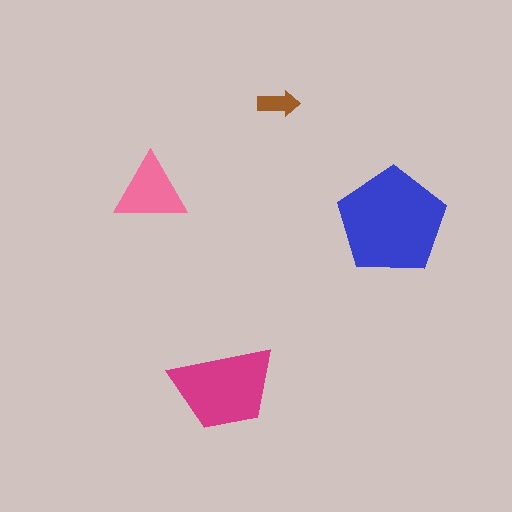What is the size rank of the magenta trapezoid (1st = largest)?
2nd.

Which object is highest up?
The brown arrow is topmost.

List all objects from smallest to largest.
The brown arrow, the pink triangle, the magenta trapezoid, the blue pentagon.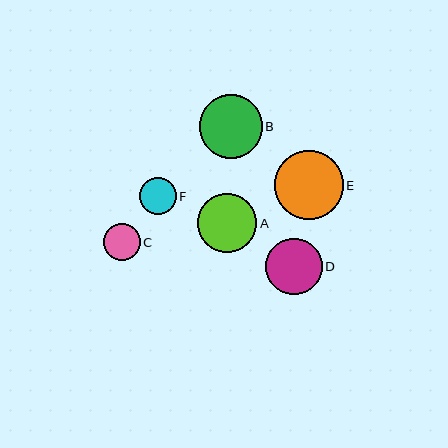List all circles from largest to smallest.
From largest to smallest: E, B, A, D, C, F.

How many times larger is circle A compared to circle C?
Circle A is approximately 1.6 times the size of circle C.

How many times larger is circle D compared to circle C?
Circle D is approximately 1.5 times the size of circle C.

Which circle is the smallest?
Circle F is the smallest with a size of approximately 36 pixels.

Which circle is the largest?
Circle E is the largest with a size of approximately 69 pixels.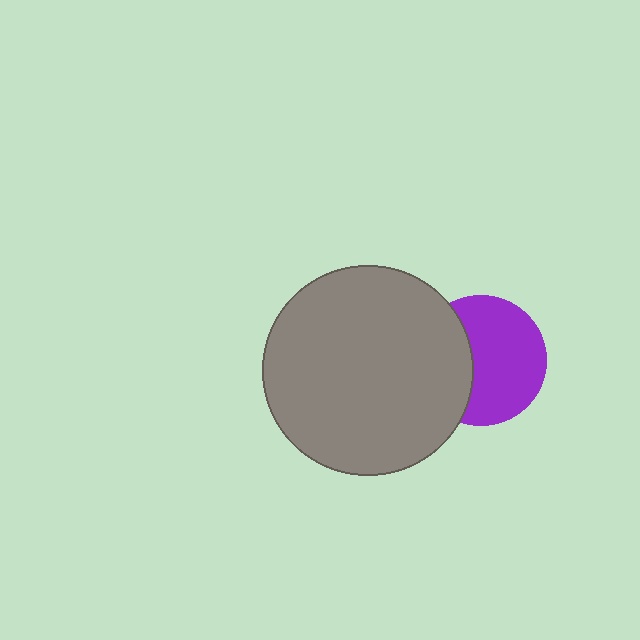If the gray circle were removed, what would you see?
You would see the complete purple circle.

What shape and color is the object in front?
The object in front is a gray circle.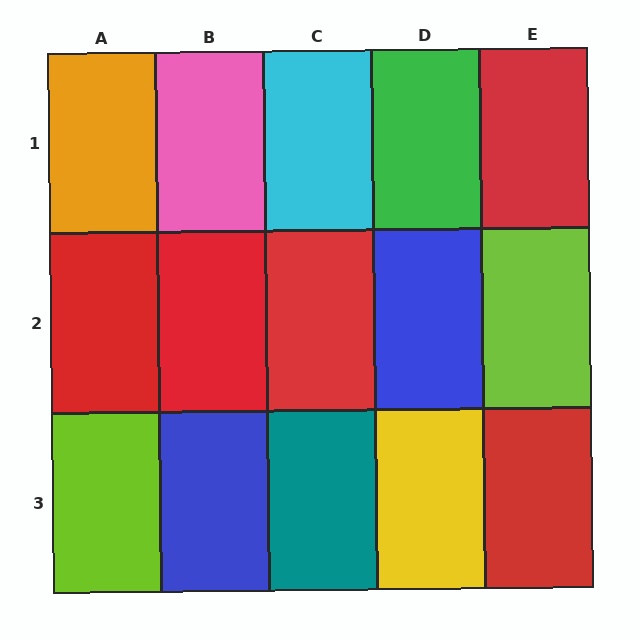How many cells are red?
5 cells are red.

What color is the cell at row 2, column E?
Lime.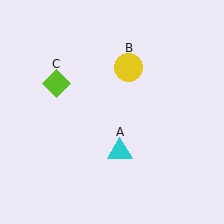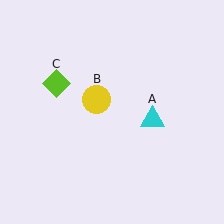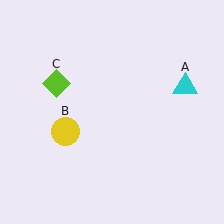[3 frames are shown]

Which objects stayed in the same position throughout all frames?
Lime diamond (object C) remained stationary.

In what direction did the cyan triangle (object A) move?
The cyan triangle (object A) moved up and to the right.